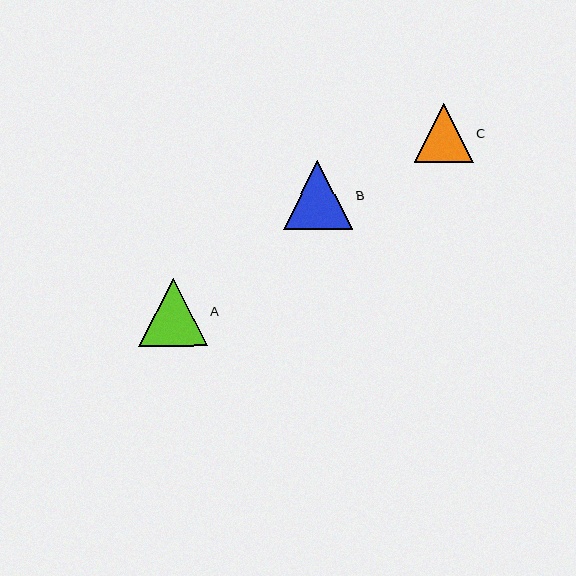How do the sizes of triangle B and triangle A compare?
Triangle B and triangle A are approximately the same size.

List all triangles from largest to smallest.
From largest to smallest: B, A, C.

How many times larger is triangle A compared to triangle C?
Triangle A is approximately 1.1 times the size of triangle C.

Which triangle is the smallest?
Triangle C is the smallest with a size of approximately 59 pixels.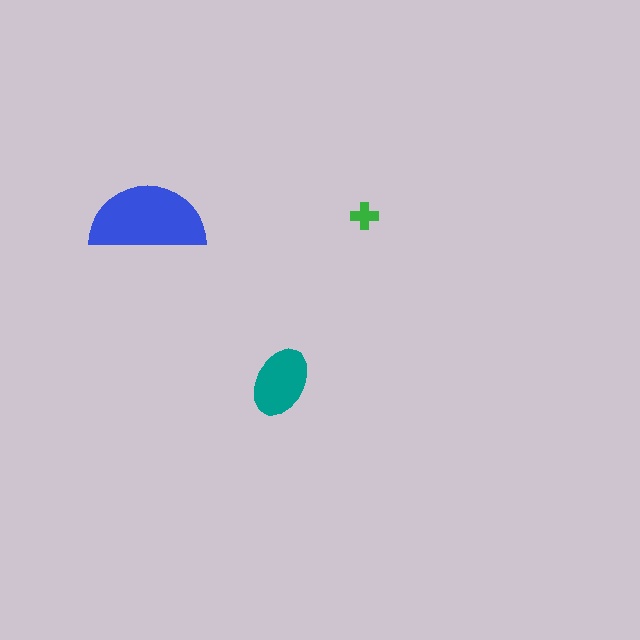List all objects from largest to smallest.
The blue semicircle, the teal ellipse, the green cross.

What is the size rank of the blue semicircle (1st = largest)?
1st.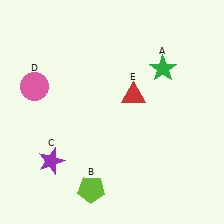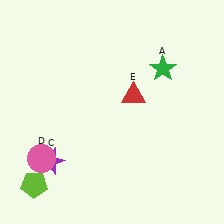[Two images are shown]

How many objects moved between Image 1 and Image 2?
2 objects moved between the two images.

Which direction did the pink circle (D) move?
The pink circle (D) moved down.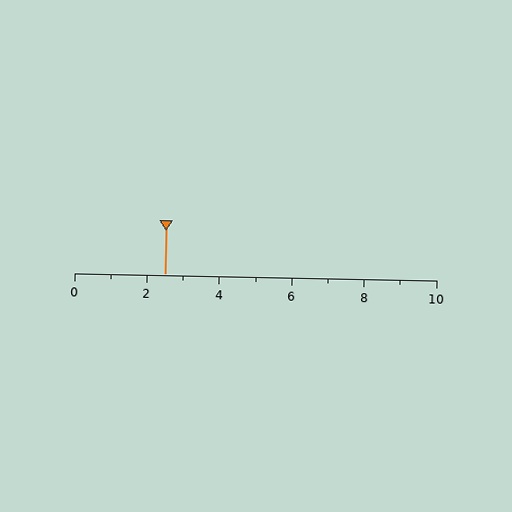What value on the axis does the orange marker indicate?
The marker indicates approximately 2.5.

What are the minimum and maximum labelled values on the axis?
The axis runs from 0 to 10.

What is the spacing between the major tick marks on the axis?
The major ticks are spaced 2 apart.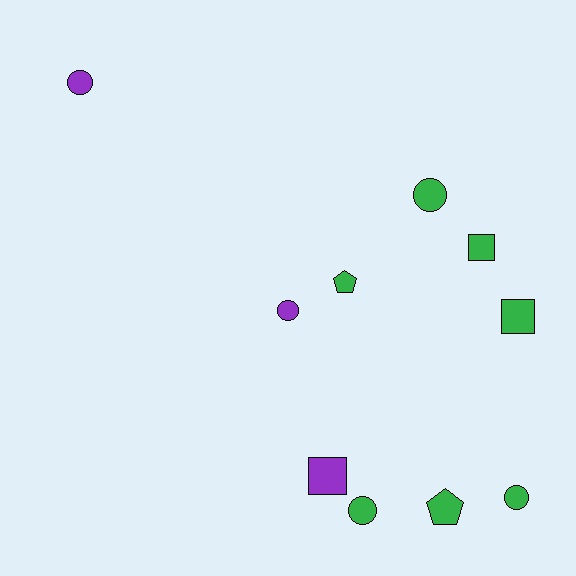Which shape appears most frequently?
Circle, with 5 objects.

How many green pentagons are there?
There are 2 green pentagons.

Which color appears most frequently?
Green, with 7 objects.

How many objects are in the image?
There are 10 objects.